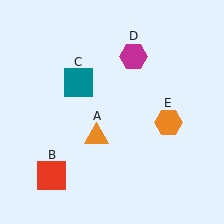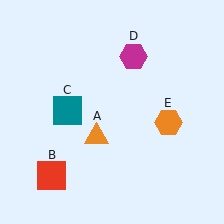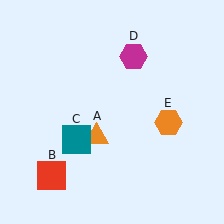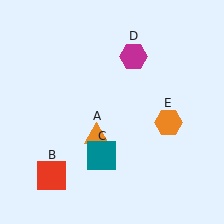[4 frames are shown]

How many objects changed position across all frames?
1 object changed position: teal square (object C).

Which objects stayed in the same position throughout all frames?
Orange triangle (object A) and red square (object B) and magenta hexagon (object D) and orange hexagon (object E) remained stationary.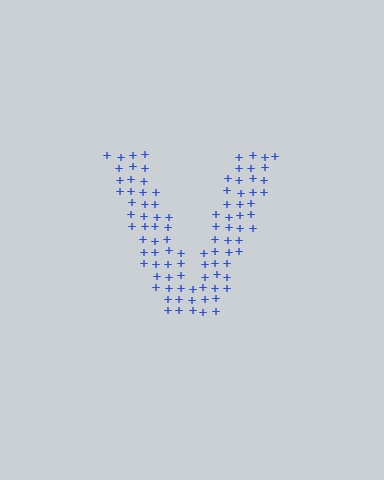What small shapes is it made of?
It is made of small plus signs.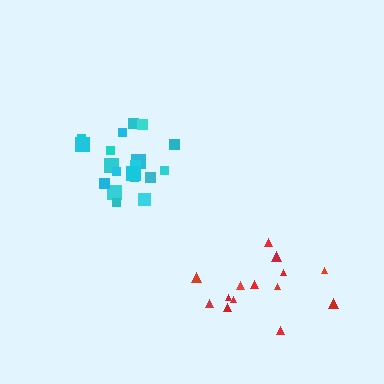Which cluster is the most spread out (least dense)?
Red.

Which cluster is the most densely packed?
Cyan.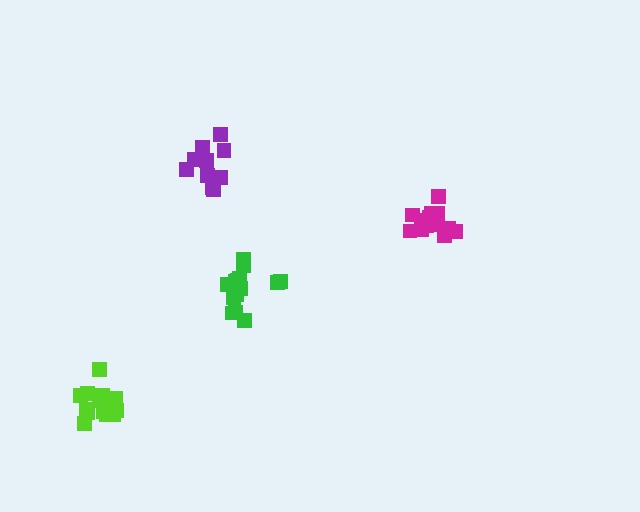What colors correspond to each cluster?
The clusters are colored: green, magenta, lime, purple.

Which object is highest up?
The purple cluster is topmost.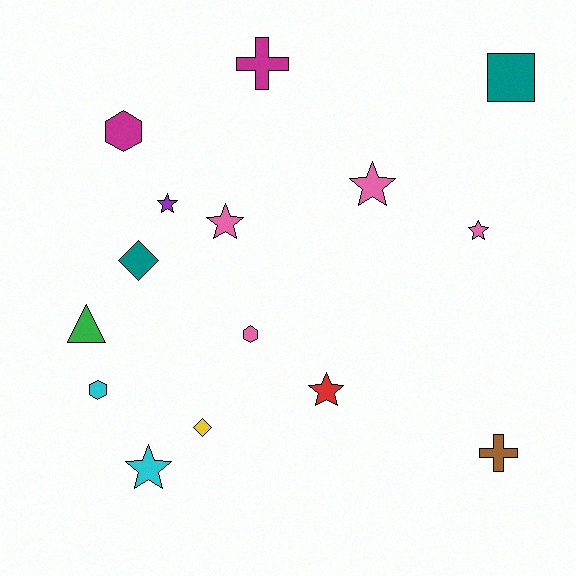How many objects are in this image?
There are 15 objects.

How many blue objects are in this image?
There are no blue objects.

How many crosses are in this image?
There are 2 crosses.